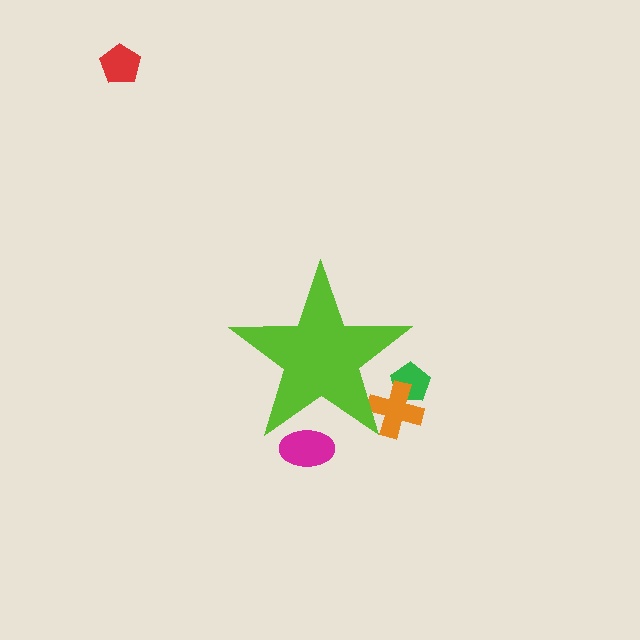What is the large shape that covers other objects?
A lime star.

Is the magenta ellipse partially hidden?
Yes, the magenta ellipse is partially hidden behind the lime star.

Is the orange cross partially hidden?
Yes, the orange cross is partially hidden behind the lime star.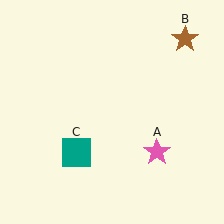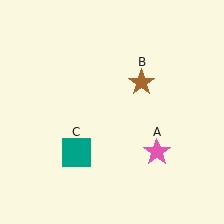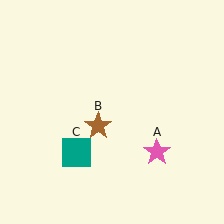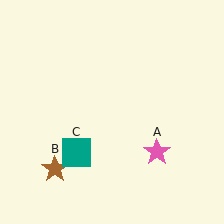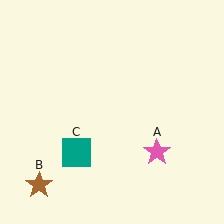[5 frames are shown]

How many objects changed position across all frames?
1 object changed position: brown star (object B).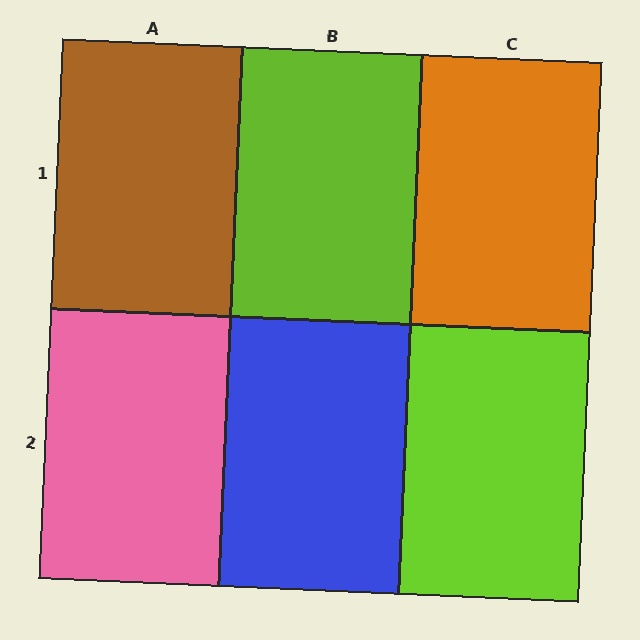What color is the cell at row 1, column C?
Orange.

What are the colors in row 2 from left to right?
Pink, blue, lime.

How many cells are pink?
1 cell is pink.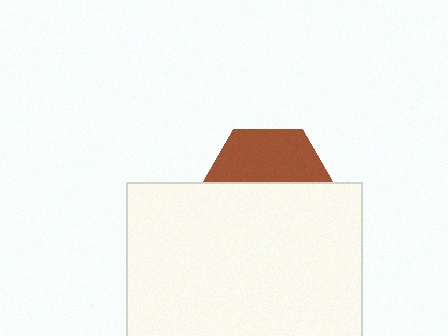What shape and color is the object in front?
The object in front is a white rectangle.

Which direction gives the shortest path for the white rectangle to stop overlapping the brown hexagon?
Moving down gives the shortest separation.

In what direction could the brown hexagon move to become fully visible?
The brown hexagon could move up. That would shift it out from behind the white rectangle entirely.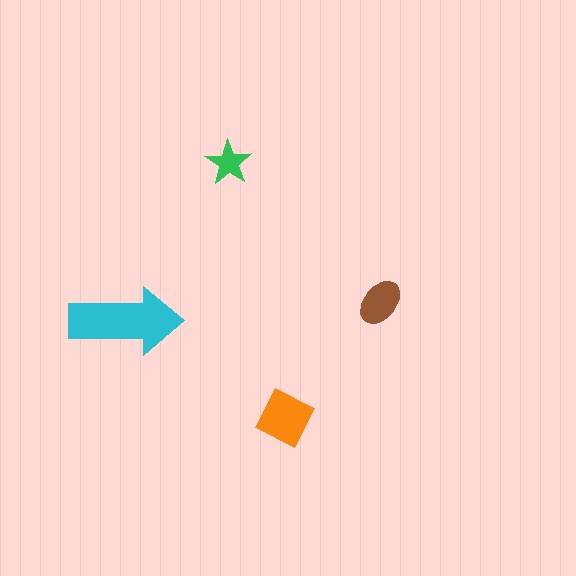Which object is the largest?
The cyan arrow.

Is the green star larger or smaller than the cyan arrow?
Smaller.